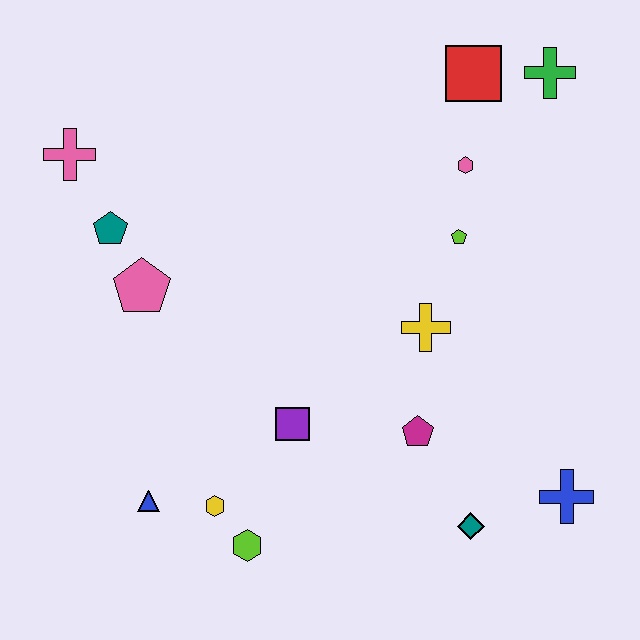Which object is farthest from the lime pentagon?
The blue triangle is farthest from the lime pentagon.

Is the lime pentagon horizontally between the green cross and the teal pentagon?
Yes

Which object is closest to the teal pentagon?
The pink pentagon is closest to the teal pentagon.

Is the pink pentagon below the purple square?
No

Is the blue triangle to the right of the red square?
No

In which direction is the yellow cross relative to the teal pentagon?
The yellow cross is to the right of the teal pentagon.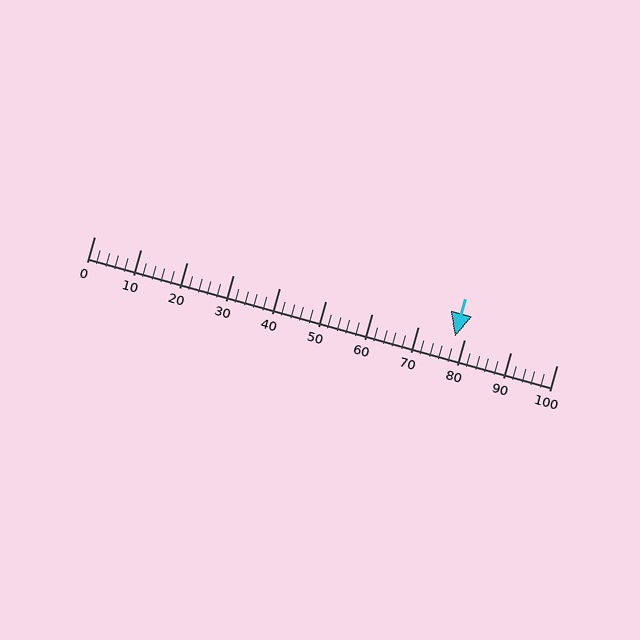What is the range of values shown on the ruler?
The ruler shows values from 0 to 100.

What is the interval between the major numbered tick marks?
The major tick marks are spaced 10 units apart.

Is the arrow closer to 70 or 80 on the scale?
The arrow is closer to 80.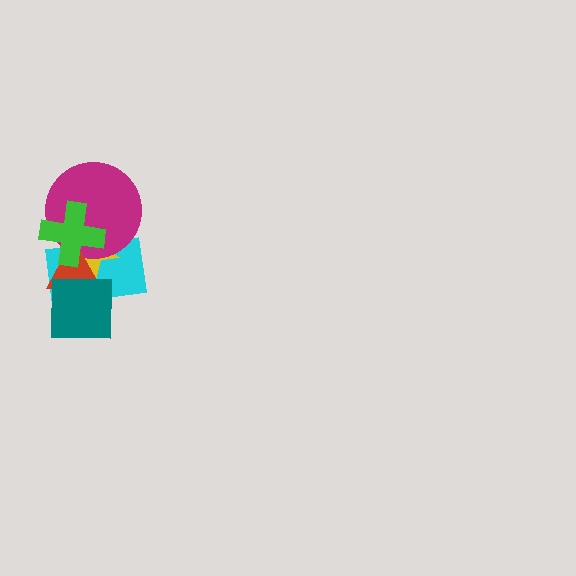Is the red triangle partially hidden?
Yes, it is partially covered by another shape.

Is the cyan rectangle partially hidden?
Yes, it is partially covered by another shape.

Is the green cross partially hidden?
No, no other shape covers it.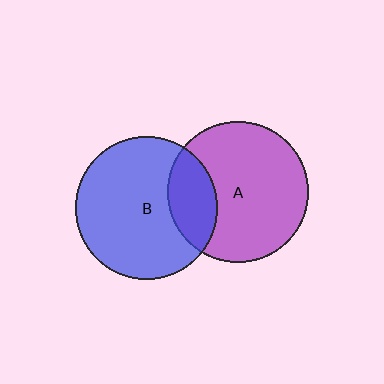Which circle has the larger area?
Circle B (blue).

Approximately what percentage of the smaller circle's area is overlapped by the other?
Approximately 25%.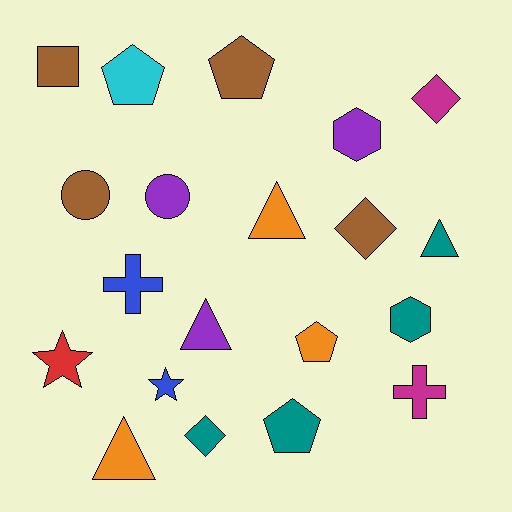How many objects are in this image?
There are 20 objects.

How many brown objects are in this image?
There are 4 brown objects.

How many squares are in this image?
There is 1 square.